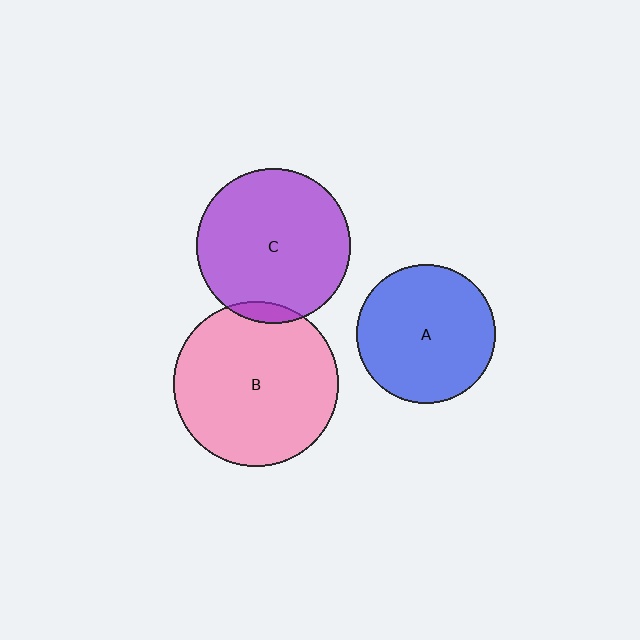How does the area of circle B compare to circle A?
Approximately 1.4 times.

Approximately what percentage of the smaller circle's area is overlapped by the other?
Approximately 5%.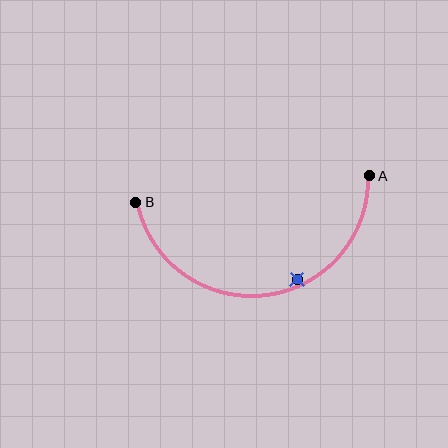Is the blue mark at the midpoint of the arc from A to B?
No — the blue mark does not lie on the arc at all. It sits slightly inside the curve.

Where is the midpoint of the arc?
The arc midpoint is the point on the curve farthest from the straight line joining A and B. It sits below that line.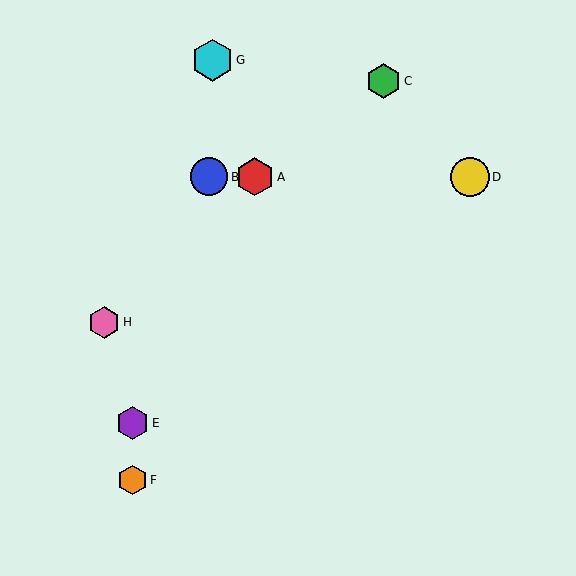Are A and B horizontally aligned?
Yes, both are at y≈177.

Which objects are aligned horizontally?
Objects A, B, D are aligned horizontally.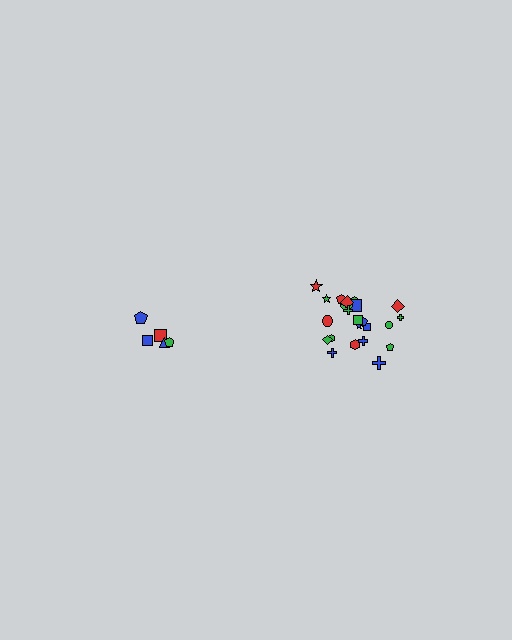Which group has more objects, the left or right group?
The right group.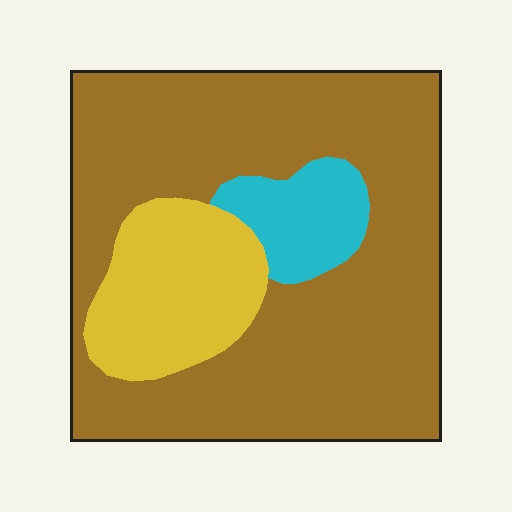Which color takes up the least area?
Cyan, at roughly 10%.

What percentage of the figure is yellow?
Yellow takes up about one sixth (1/6) of the figure.